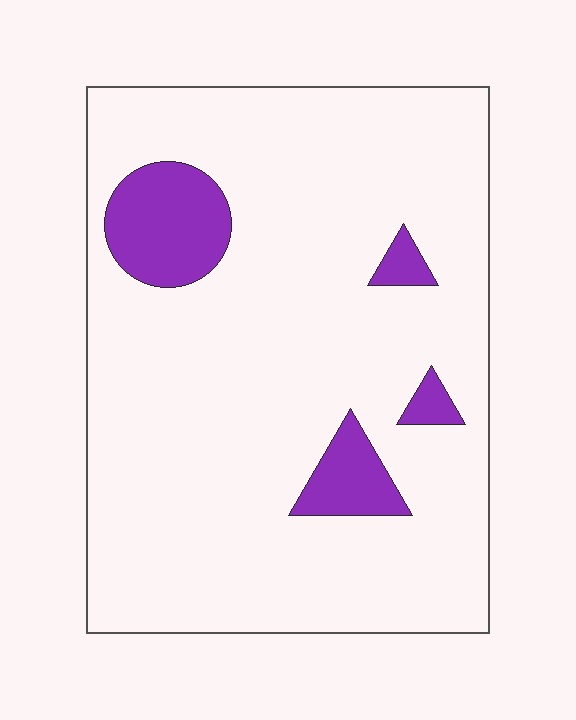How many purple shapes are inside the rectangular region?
4.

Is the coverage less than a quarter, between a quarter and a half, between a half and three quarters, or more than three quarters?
Less than a quarter.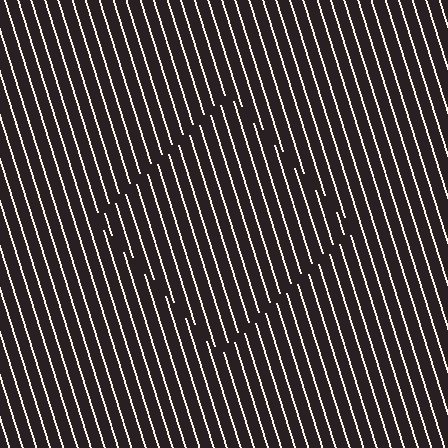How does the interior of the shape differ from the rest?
The interior of the shape contains the same grating, shifted by half a period — the contour is defined by the phase discontinuity where line-ends from the inner and outer gratings abut.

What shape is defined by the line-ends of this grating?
An illusory square. The interior of the shape contains the same grating, shifted by half a period — the contour is defined by the phase discontinuity where line-ends from the inner and outer gratings abut.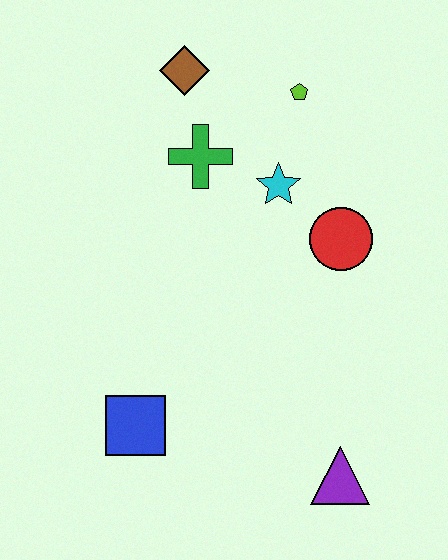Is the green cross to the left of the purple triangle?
Yes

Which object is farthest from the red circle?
The blue square is farthest from the red circle.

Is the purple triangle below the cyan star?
Yes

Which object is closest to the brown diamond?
The green cross is closest to the brown diamond.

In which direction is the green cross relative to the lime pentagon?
The green cross is to the left of the lime pentagon.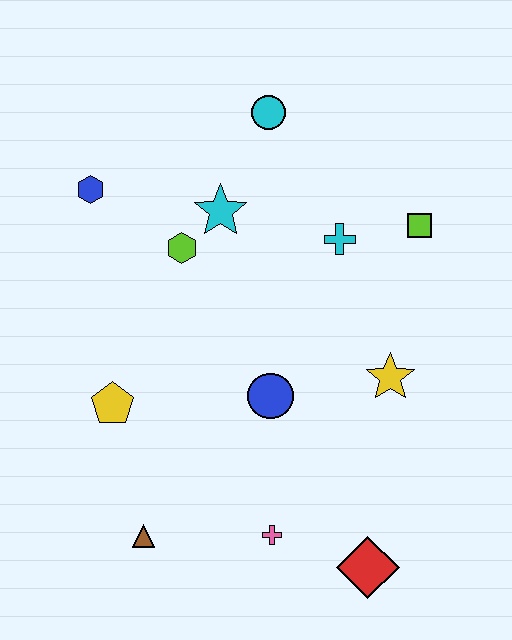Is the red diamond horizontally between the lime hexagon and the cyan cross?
No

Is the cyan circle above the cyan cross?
Yes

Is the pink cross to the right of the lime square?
No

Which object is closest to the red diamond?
The pink cross is closest to the red diamond.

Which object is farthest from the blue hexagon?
The red diamond is farthest from the blue hexagon.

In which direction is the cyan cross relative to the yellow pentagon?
The cyan cross is to the right of the yellow pentagon.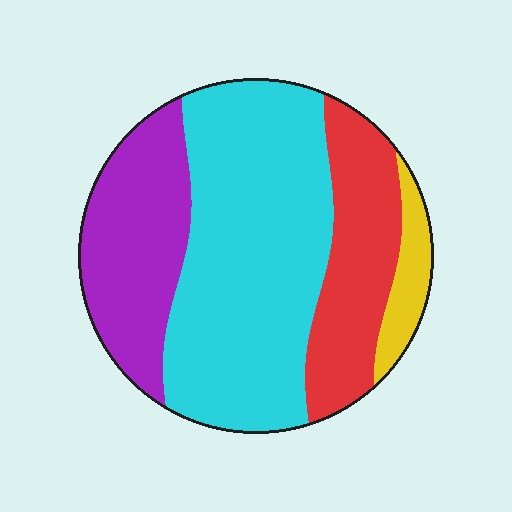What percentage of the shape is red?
Red covers 21% of the shape.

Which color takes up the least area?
Yellow, at roughly 5%.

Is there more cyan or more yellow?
Cyan.